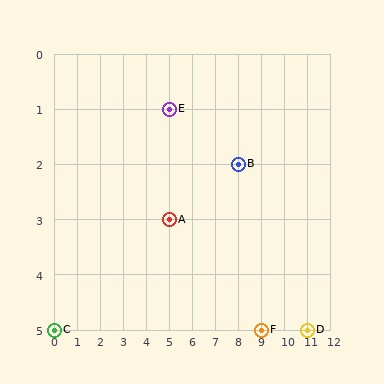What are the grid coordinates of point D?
Point D is at grid coordinates (11, 5).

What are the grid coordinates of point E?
Point E is at grid coordinates (5, 1).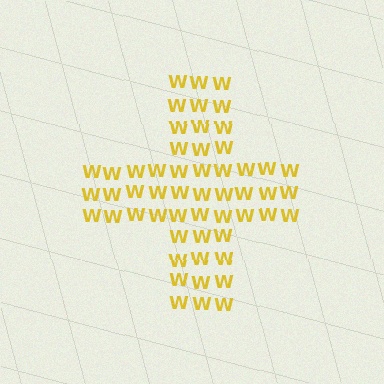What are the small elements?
The small elements are letter W's.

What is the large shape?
The large shape is a cross.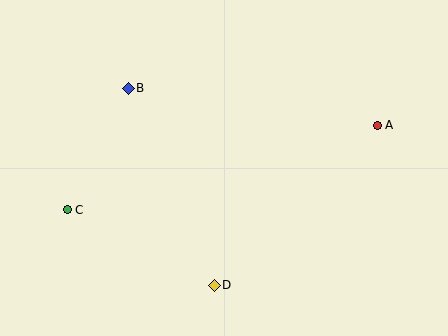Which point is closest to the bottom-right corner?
Point A is closest to the bottom-right corner.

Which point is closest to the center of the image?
Point D at (214, 285) is closest to the center.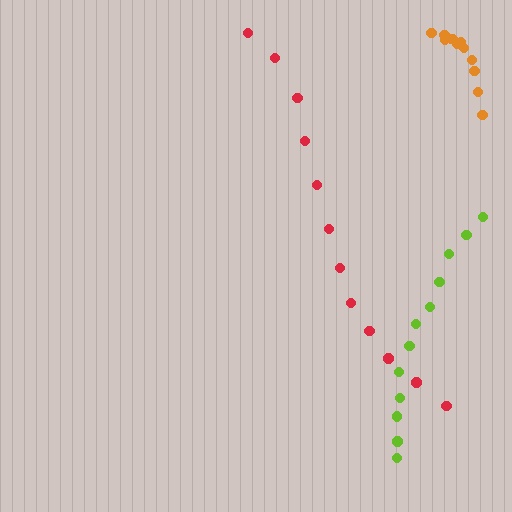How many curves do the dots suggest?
There are 3 distinct paths.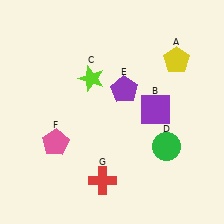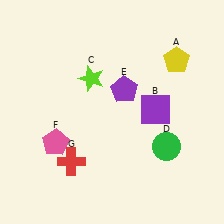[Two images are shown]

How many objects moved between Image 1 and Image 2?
1 object moved between the two images.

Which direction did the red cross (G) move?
The red cross (G) moved left.